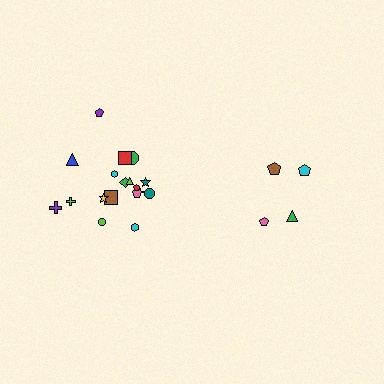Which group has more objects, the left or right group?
The left group.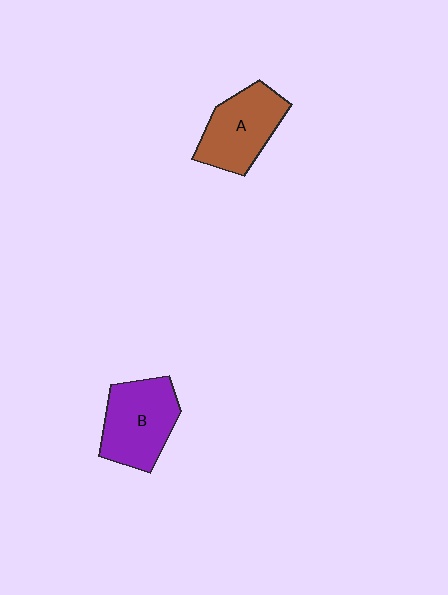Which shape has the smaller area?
Shape A (brown).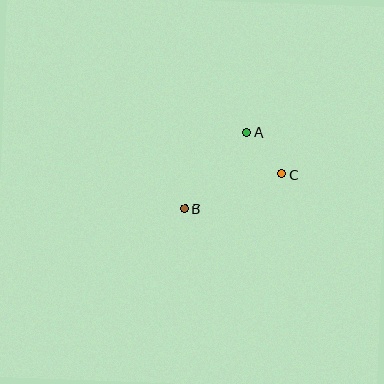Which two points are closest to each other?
Points A and C are closest to each other.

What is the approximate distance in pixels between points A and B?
The distance between A and B is approximately 99 pixels.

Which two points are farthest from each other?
Points B and C are farthest from each other.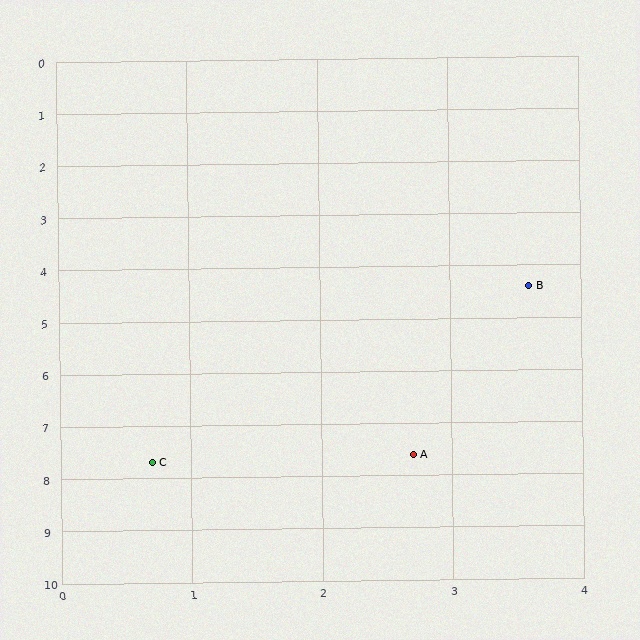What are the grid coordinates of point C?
Point C is at approximately (0.7, 7.7).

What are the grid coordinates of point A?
Point A is at approximately (2.7, 7.6).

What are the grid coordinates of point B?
Point B is at approximately (3.6, 4.4).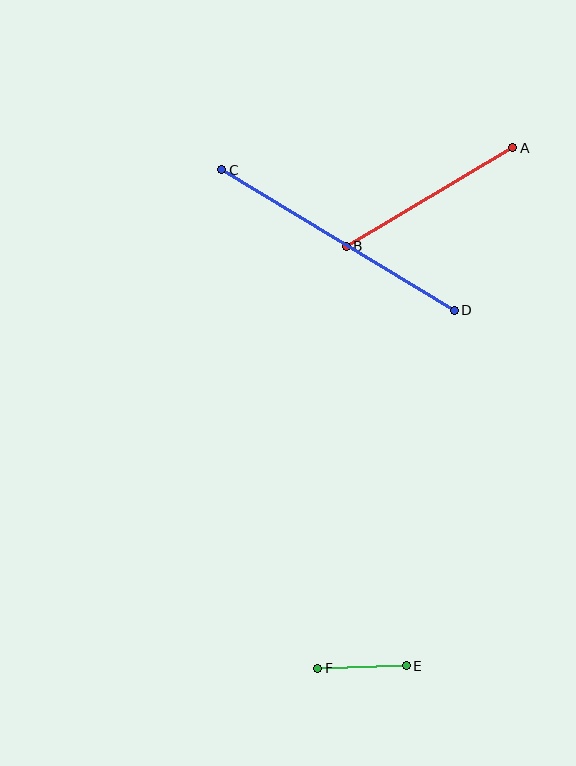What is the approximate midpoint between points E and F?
The midpoint is at approximately (362, 667) pixels.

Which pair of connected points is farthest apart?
Points C and D are farthest apart.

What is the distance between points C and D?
The distance is approximately 272 pixels.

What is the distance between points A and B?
The distance is approximately 193 pixels.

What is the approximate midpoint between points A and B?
The midpoint is at approximately (429, 197) pixels.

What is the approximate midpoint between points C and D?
The midpoint is at approximately (338, 240) pixels.